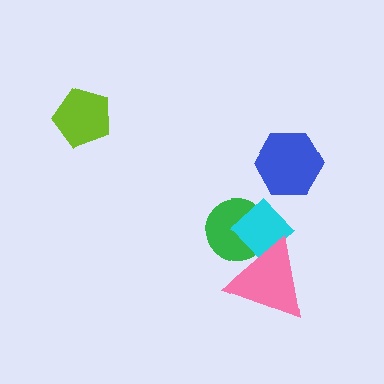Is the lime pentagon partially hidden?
No, no other shape covers it.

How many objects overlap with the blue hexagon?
0 objects overlap with the blue hexagon.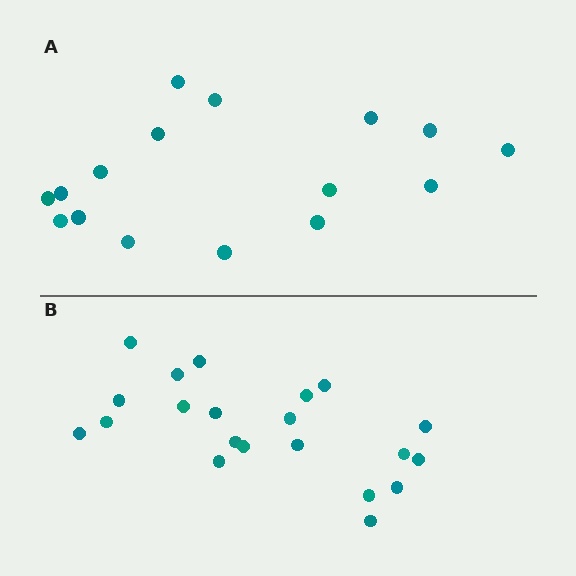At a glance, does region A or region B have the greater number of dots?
Region B (the bottom region) has more dots.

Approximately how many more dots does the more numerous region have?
Region B has about 5 more dots than region A.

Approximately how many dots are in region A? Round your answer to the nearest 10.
About 20 dots. (The exact count is 16, which rounds to 20.)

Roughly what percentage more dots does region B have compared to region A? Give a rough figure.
About 30% more.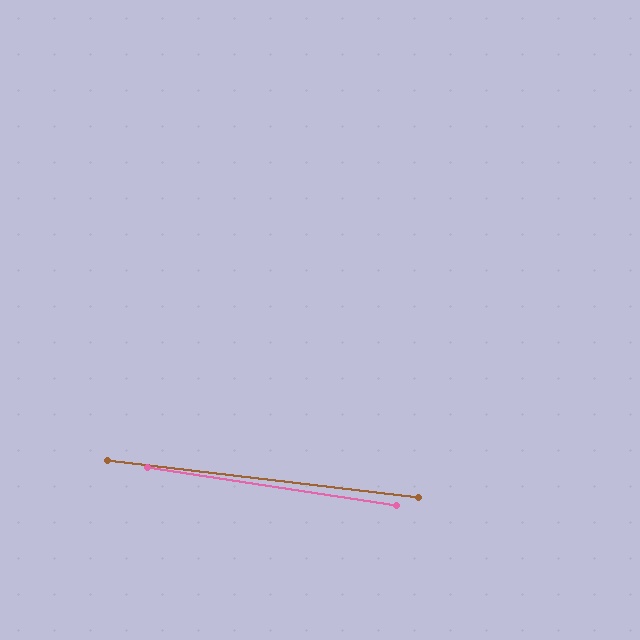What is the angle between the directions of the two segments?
Approximately 2 degrees.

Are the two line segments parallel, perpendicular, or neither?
Parallel — their directions differ by only 1.9°.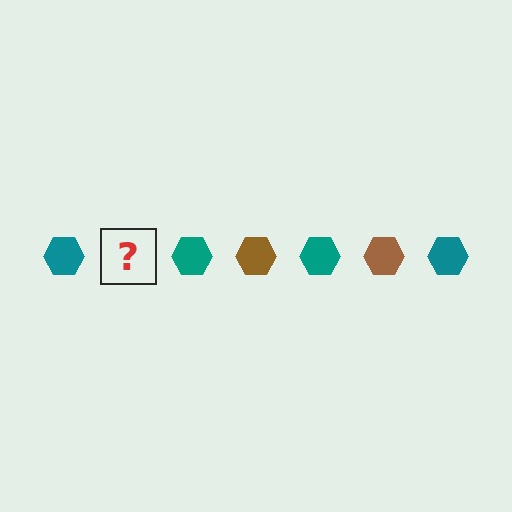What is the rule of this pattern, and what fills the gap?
The rule is that the pattern cycles through teal, brown hexagons. The gap should be filled with a brown hexagon.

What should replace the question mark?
The question mark should be replaced with a brown hexagon.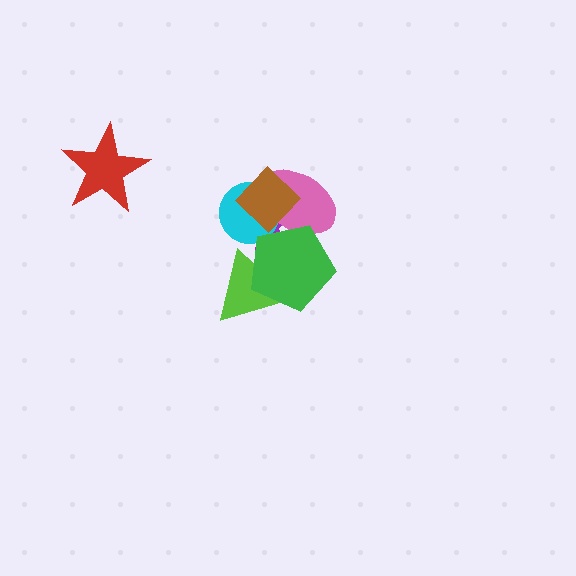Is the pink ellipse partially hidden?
Yes, it is partially covered by another shape.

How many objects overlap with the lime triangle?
1 object overlaps with the lime triangle.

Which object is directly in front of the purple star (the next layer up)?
The cyan circle is directly in front of the purple star.